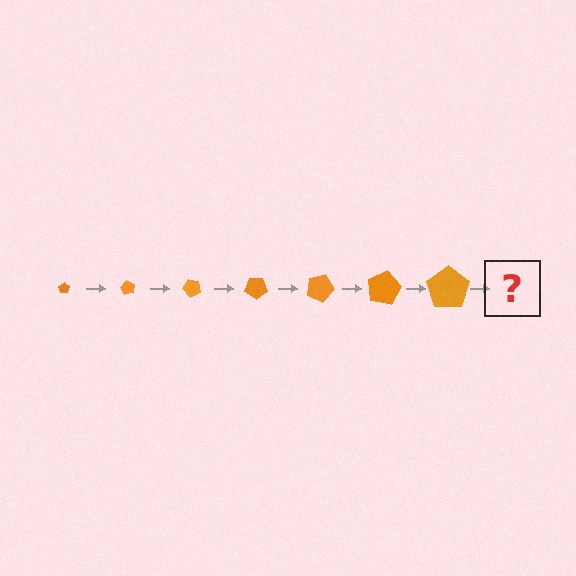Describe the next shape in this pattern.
It should be a pentagon, larger than the previous one and rotated 420 degrees from the start.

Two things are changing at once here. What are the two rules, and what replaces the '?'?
The two rules are that the pentagon grows larger each step and it rotates 60 degrees each step. The '?' should be a pentagon, larger than the previous one and rotated 420 degrees from the start.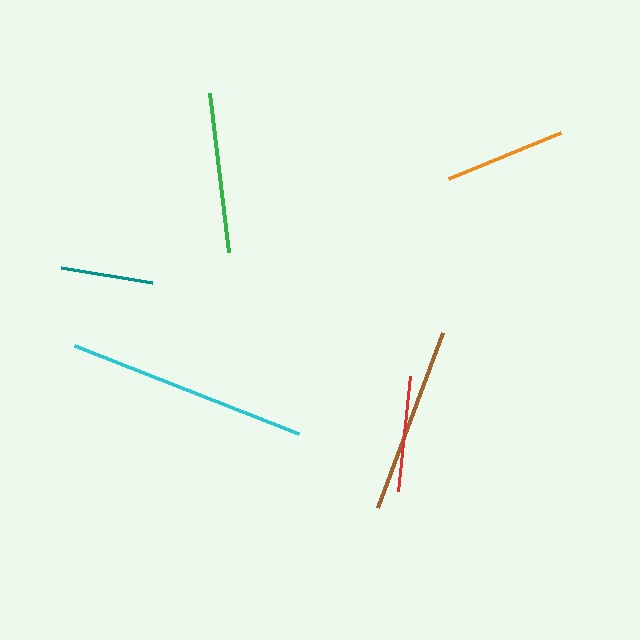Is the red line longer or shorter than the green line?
The green line is longer than the red line.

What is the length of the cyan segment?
The cyan segment is approximately 241 pixels long.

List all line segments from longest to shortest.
From longest to shortest: cyan, brown, green, orange, red, teal.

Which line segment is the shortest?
The teal line is the shortest at approximately 92 pixels.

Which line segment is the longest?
The cyan line is the longest at approximately 241 pixels.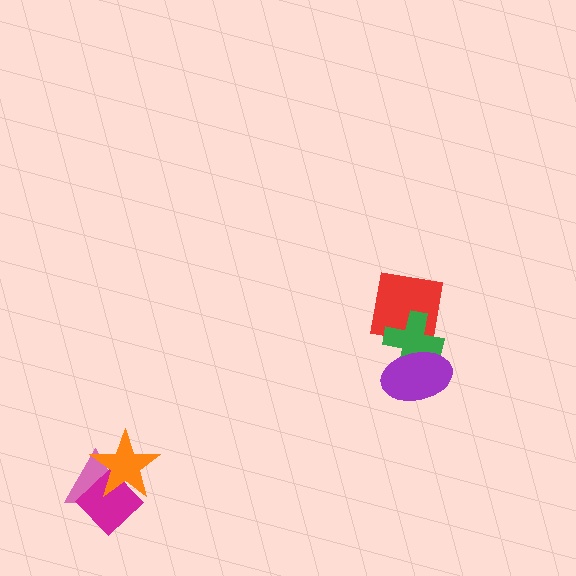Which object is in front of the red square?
The green cross is in front of the red square.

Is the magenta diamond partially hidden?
Yes, it is partially covered by another shape.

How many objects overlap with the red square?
1 object overlaps with the red square.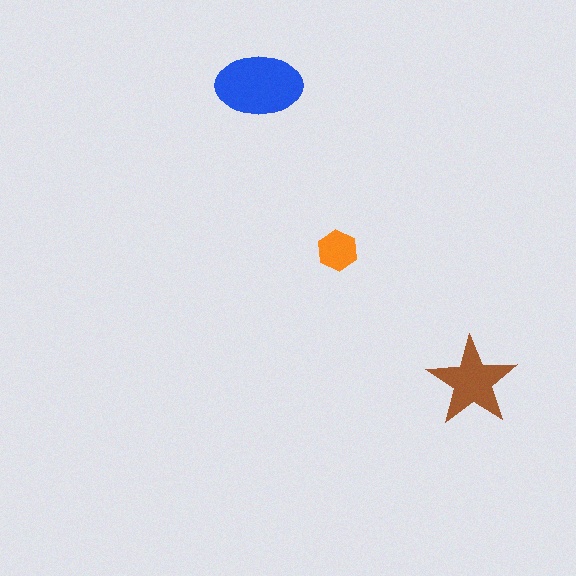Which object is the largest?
The blue ellipse.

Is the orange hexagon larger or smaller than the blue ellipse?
Smaller.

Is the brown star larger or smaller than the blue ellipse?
Smaller.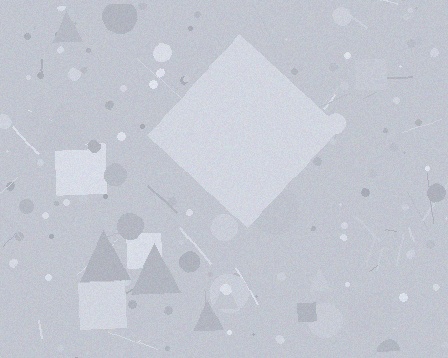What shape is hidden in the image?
A diamond is hidden in the image.